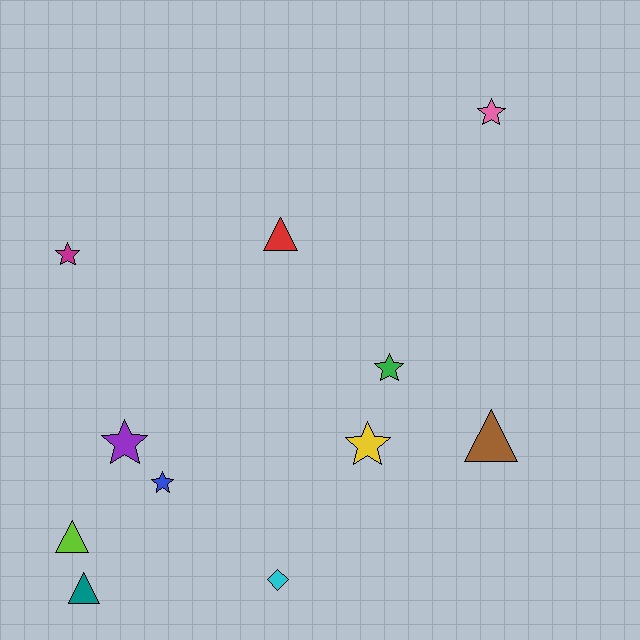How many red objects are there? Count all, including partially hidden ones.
There is 1 red object.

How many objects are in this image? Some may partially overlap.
There are 11 objects.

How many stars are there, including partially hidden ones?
There are 6 stars.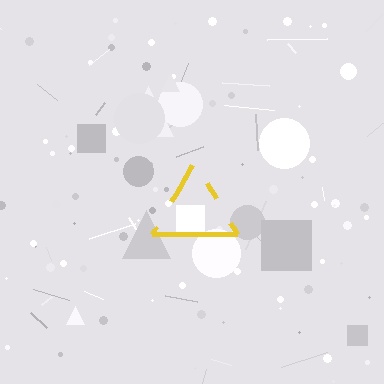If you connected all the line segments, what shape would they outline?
They would outline a triangle.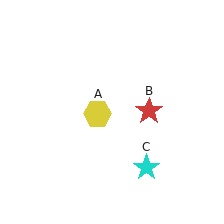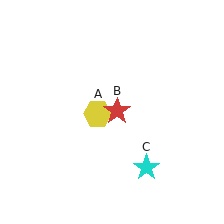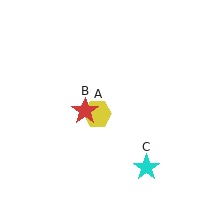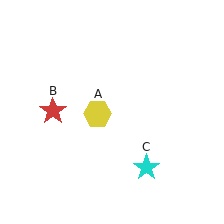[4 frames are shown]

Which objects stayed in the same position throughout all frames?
Yellow hexagon (object A) and cyan star (object C) remained stationary.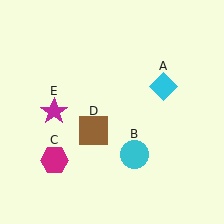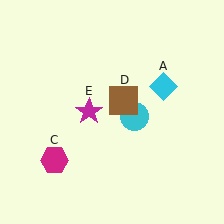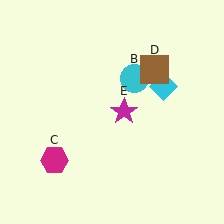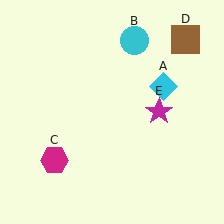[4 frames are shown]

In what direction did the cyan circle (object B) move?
The cyan circle (object B) moved up.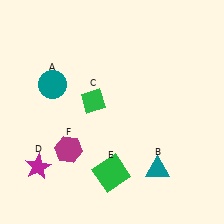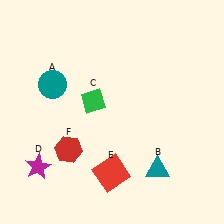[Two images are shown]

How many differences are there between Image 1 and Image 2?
There are 2 differences between the two images.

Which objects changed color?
E changed from green to red. F changed from magenta to red.